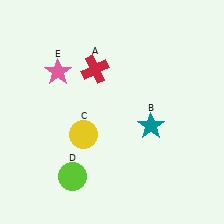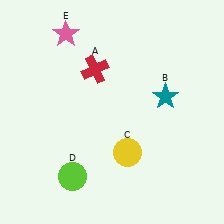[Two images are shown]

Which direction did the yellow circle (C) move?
The yellow circle (C) moved right.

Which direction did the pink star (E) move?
The pink star (E) moved up.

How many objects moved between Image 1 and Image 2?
3 objects moved between the two images.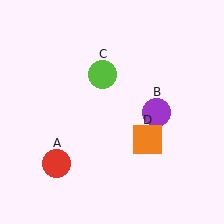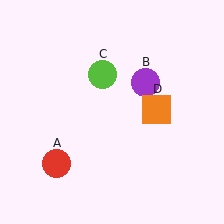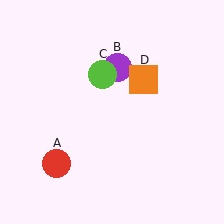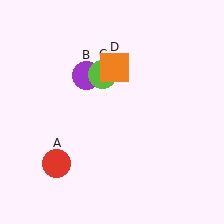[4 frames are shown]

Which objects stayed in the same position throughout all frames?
Red circle (object A) and lime circle (object C) remained stationary.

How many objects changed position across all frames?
2 objects changed position: purple circle (object B), orange square (object D).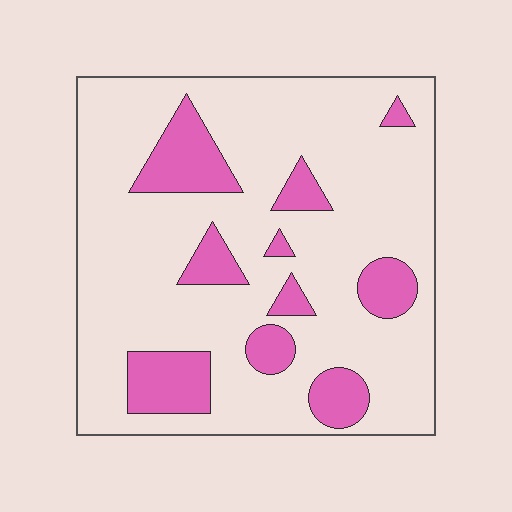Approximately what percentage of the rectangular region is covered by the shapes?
Approximately 20%.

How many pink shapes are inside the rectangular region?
10.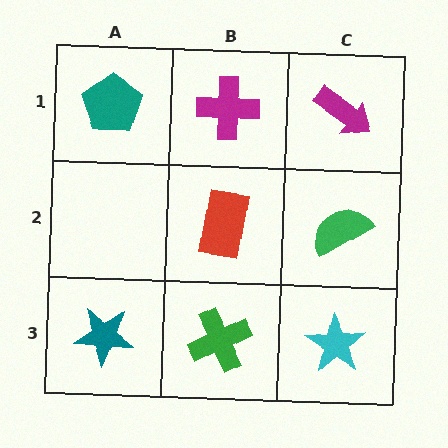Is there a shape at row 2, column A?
No, that cell is empty.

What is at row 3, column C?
A cyan star.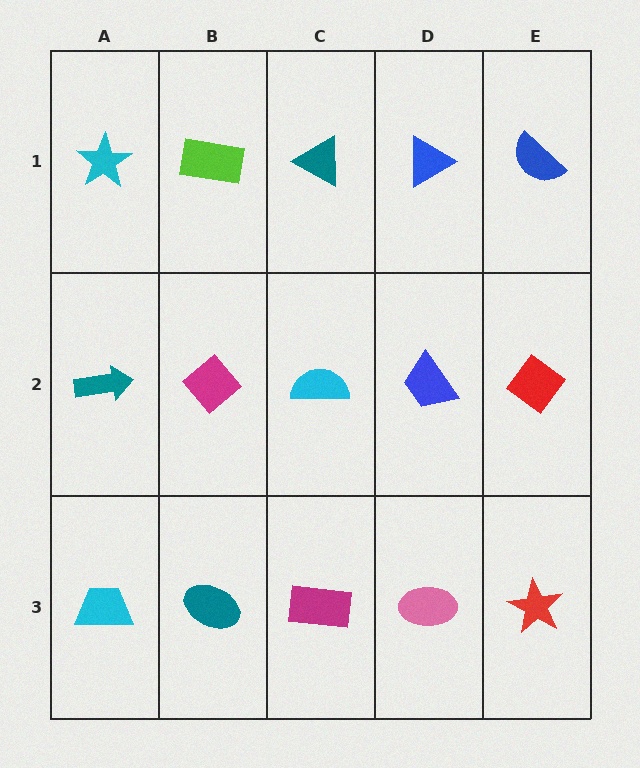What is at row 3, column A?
A cyan trapezoid.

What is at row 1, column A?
A cyan star.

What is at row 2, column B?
A magenta diamond.